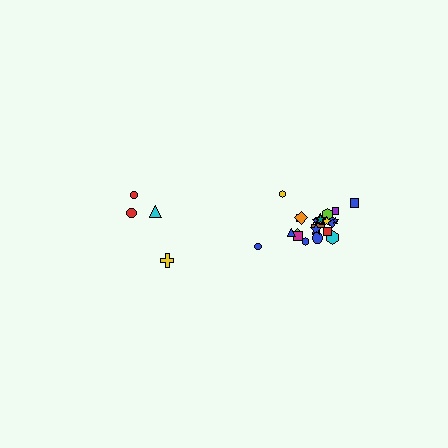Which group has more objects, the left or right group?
The right group.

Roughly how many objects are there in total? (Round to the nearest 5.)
Roughly 25 objects in total.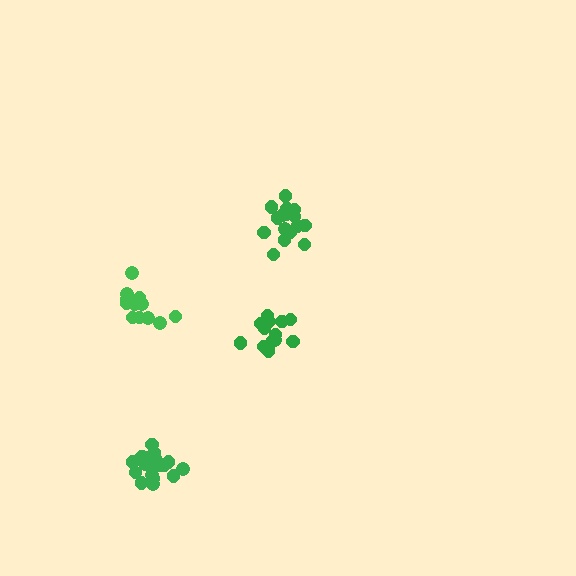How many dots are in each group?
Group 1: 17 dots, Group 2: 19 dots, Group 3: 14 dots, Group 4: 14 dots (64 total).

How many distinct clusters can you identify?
There are 4 distinct clusters.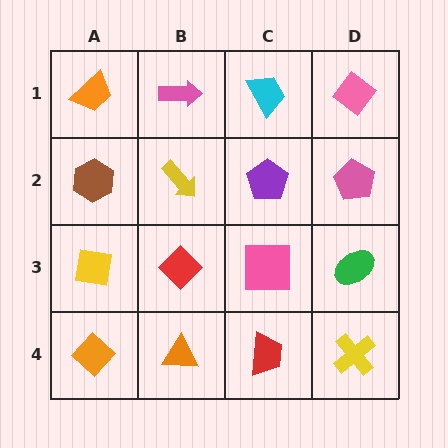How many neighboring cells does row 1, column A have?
2.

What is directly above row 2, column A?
An orange trapezoid.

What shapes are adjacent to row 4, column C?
A pink square (row 3, column C), an orange triangle (row 4, column B), a yellow cross (row 4, column D).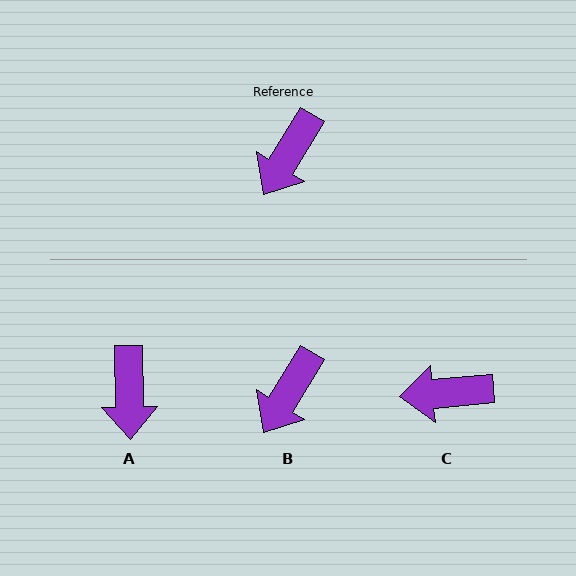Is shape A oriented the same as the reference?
No, it is off by about 33 degrees.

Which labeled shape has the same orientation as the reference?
B.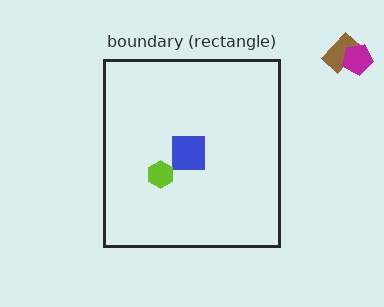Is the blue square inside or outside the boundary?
Inside.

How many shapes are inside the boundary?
2 inside, 2 outside.